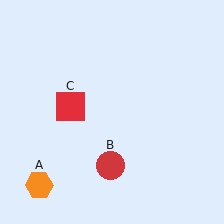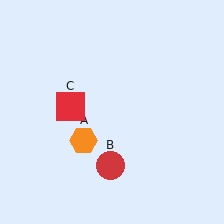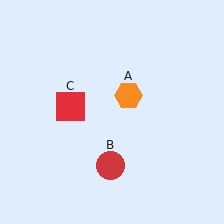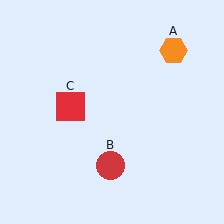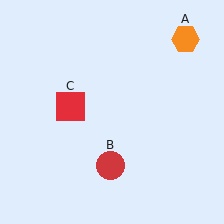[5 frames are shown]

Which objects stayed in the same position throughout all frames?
Red circle (object B) and red square (object C) remained stationary.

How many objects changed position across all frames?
1 object changed position: orange hexagon (object A).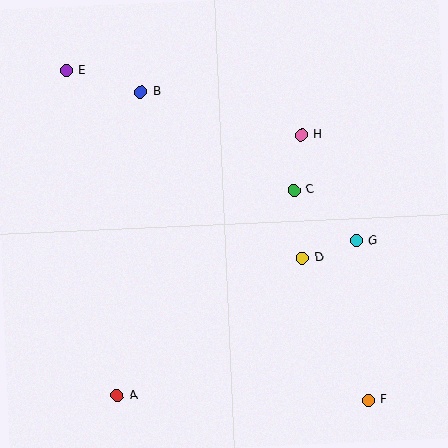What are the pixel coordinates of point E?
Point E is at (66, 71).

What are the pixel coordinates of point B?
Point B is at (141, 92).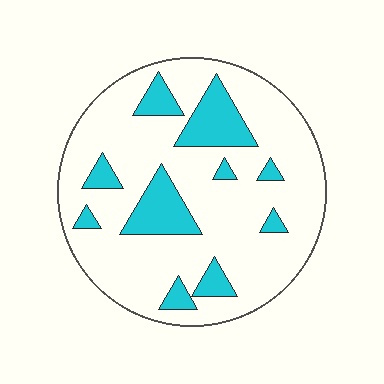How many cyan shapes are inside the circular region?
10.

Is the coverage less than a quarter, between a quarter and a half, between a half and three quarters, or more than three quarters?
Less than a quarter.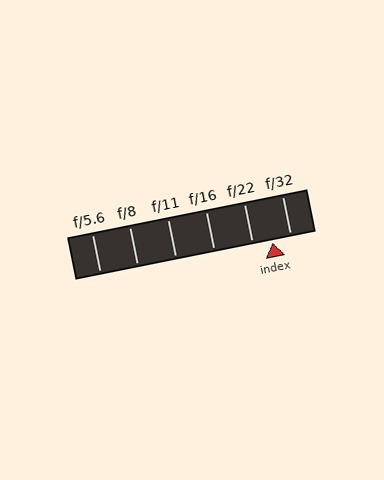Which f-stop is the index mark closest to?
The index mark is closest to f/32.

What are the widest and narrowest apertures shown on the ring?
The widest aperture shown is f/5.6 and the narrowest is f/32.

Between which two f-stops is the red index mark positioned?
The index mark is between f/22 and f/32.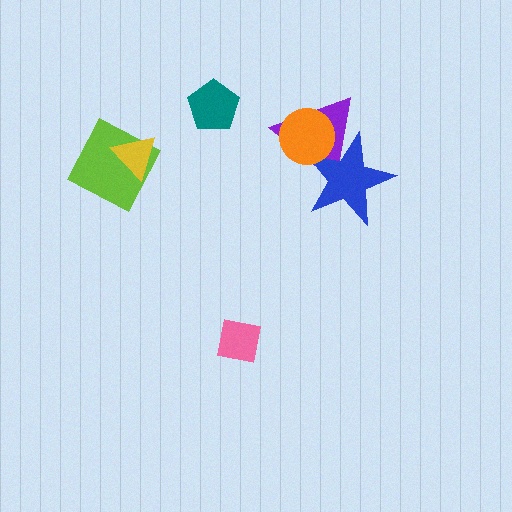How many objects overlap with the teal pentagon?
0 objects overlap with the teal pentagon.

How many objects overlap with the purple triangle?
2 objects overlap with the purple triangle.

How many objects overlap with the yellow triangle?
1 object overlaps with the yellow triangle.